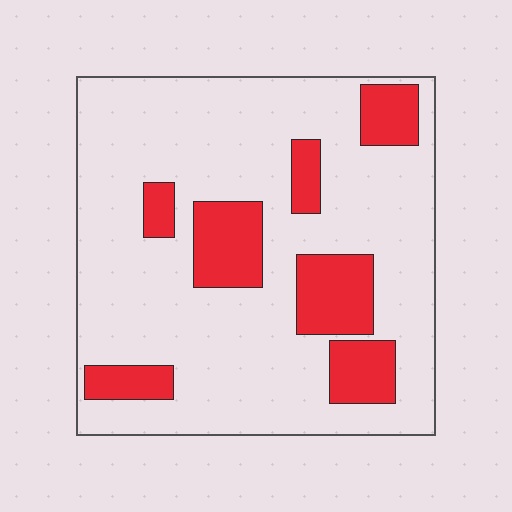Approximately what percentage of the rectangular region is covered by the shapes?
Approximately 20%.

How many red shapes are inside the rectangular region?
7.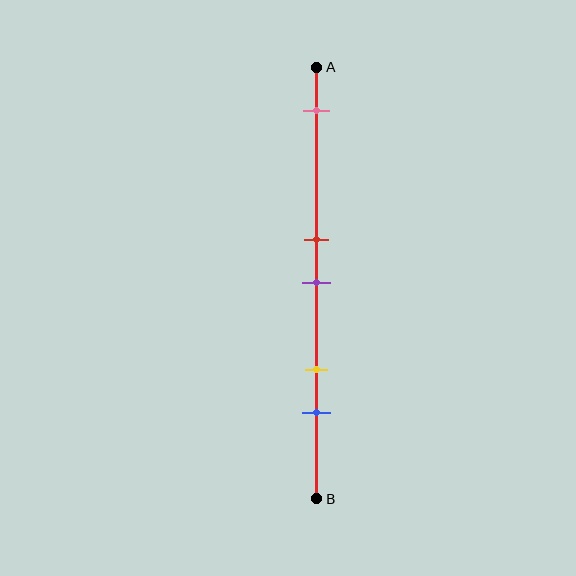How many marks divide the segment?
There are 5 marks dividing the segment.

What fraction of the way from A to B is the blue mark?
The blue mark is approximately 80% (0.8) of the way from A to B.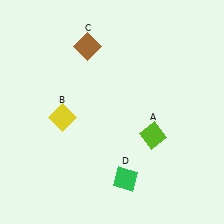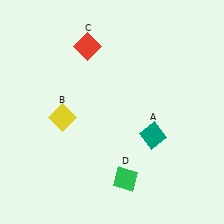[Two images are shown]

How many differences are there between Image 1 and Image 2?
There are 2 differences between the two images.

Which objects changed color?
A changed from lime to teal. C changed from brown to red.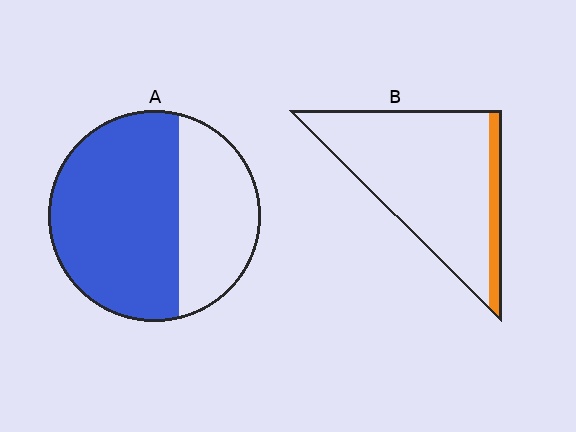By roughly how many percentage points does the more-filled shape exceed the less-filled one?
By roughly 55 percentage points (A over B).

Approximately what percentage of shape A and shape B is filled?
A is approximately 65% and B is approximately 10%.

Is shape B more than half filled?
No.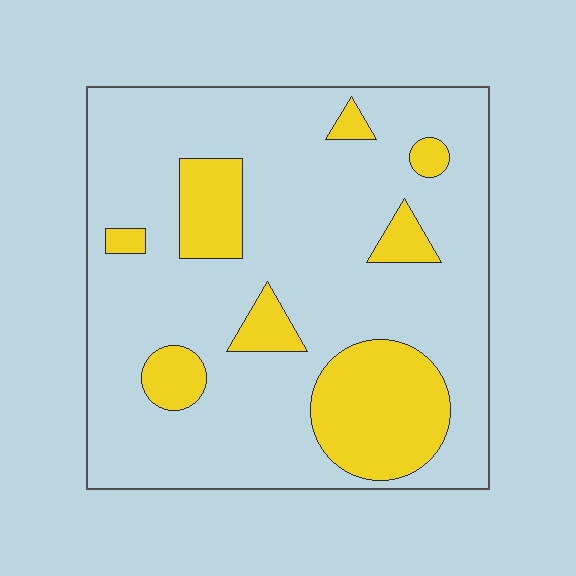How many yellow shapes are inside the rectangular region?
8.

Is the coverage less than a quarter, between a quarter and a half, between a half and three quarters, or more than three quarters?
Less than a quarter.